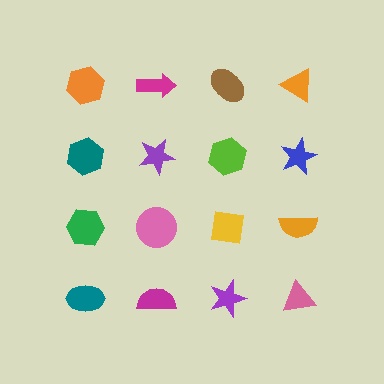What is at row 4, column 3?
A purple star.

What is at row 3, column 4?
An orange semicircle.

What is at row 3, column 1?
A green hexagon.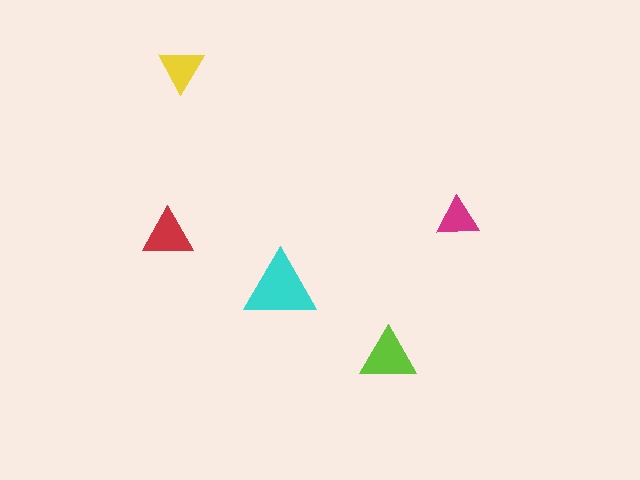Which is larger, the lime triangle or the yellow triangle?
The lime one.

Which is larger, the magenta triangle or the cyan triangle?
The cyan one.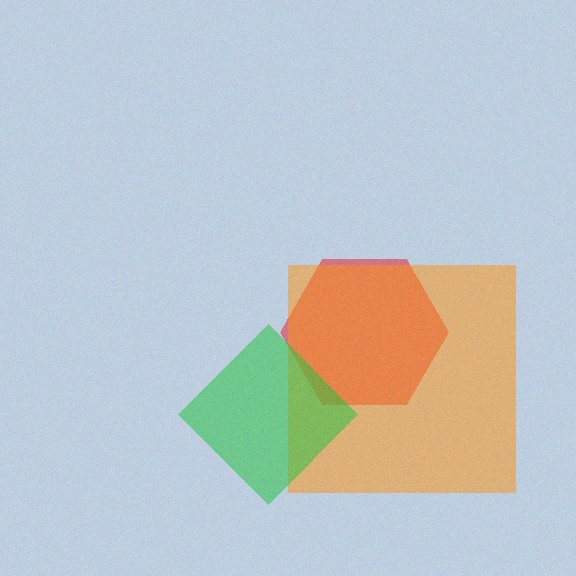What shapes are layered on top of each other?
The layered shapes are: a red hexagon, an orange square, a green diamond.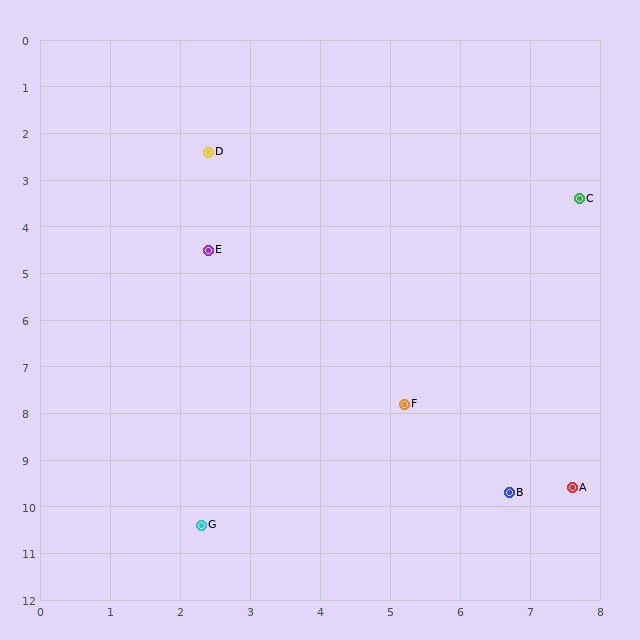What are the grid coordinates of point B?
Point B is at approximately (6.7, 9.7).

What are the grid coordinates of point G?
Point G is at approximately (2.3, 10.4).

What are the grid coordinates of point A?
Point A is at approximately (7.6, 9.6).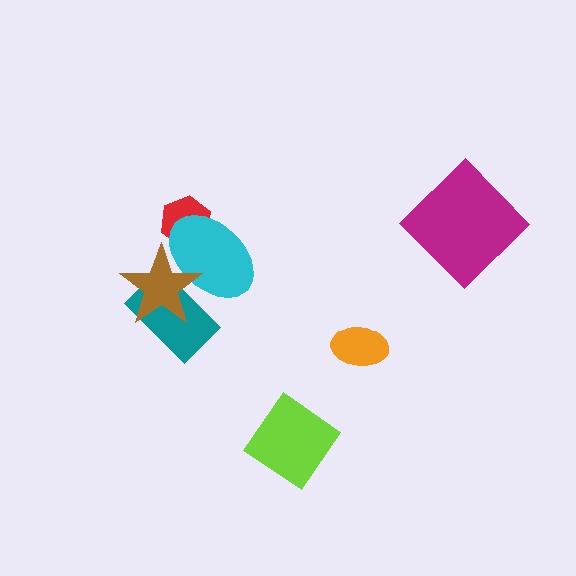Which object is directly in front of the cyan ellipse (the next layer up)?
The teal rectangle is directly in front of the cyan ellipse.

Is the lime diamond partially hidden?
No, no other shape covers it.